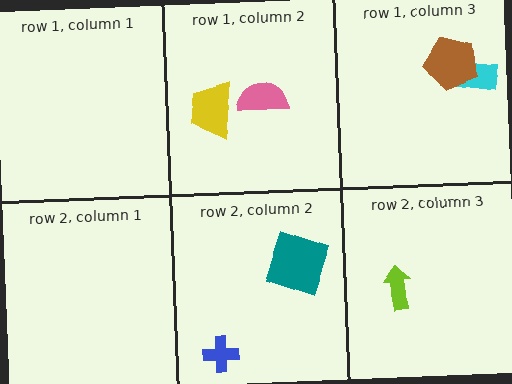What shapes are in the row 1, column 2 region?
The yellow trapezoid, the pink semicircle.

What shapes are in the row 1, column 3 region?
The cyan rectangle, the brown pentagon.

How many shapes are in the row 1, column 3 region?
2.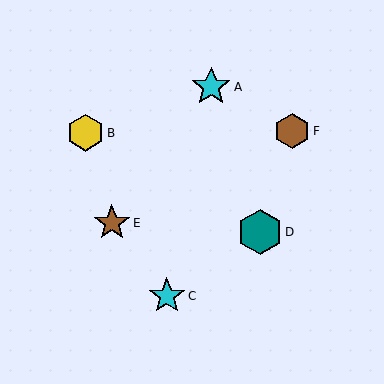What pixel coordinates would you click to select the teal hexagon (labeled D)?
Click at (260, 232) to select the teal hexagon D.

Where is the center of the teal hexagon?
The center of the teal hexagon is at (260, 232).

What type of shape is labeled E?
Shape E is a brown star.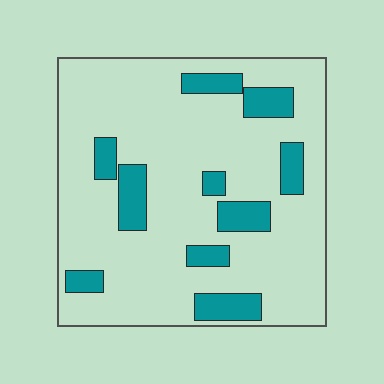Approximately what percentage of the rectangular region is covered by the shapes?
Approximately 20%.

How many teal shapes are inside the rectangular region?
10.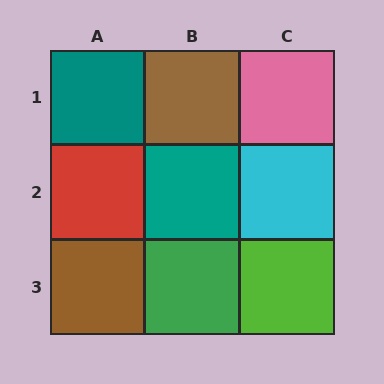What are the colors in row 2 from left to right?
Red, teal, cyan.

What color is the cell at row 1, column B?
Brown.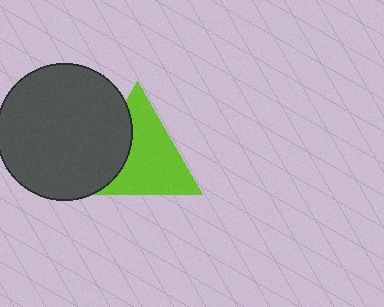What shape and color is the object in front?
The object in front is a dark gray circle.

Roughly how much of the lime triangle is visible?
Most of it is visible (roughly 67%).